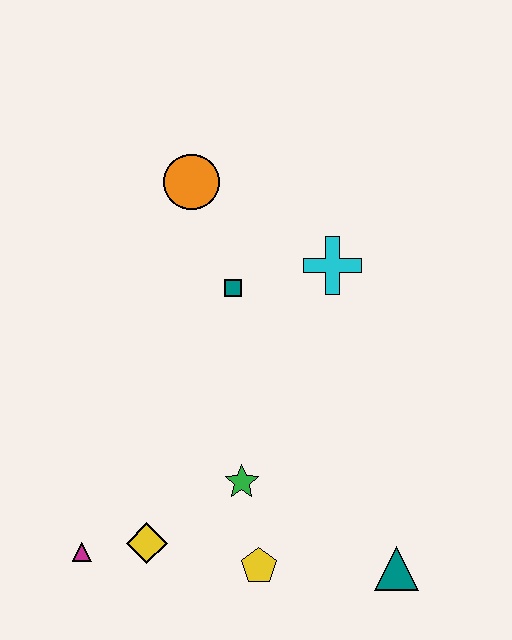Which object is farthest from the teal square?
The teal triangle is farthest from the teal square.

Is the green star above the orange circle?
No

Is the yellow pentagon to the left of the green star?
No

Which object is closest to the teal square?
The cyan cross is closest to the teal square.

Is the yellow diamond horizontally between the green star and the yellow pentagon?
No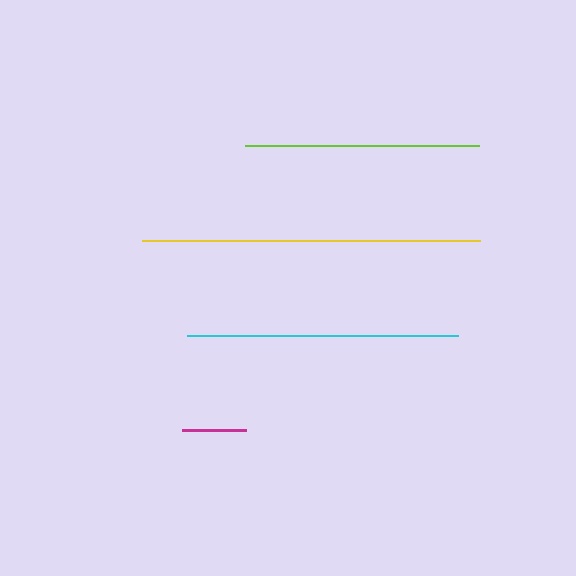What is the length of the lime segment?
The lime segment is approximately 234 pixels long.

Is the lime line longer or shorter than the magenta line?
The lime line is longer than the magenta line.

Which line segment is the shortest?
The magenta line is the shortest at approximately 64 pixels.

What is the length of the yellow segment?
The yellow segment is approximately 338 pixels long.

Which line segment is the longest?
The yellow line is the longest at approximately 338 pixels.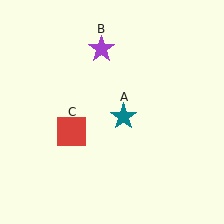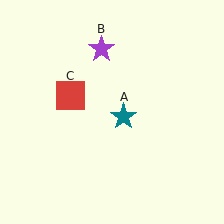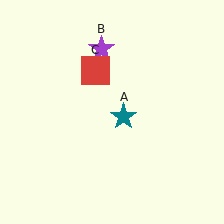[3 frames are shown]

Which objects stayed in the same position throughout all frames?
Teal star (object A) and purple star (object B) remained stationary.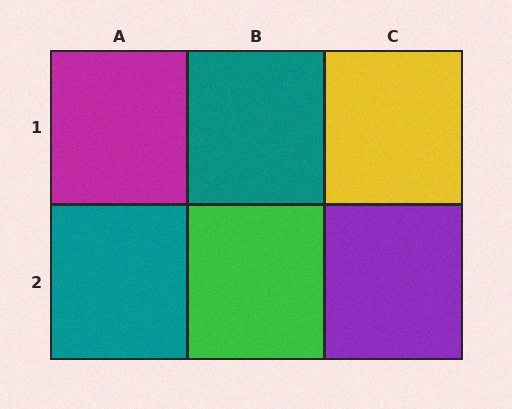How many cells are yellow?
1 cell is yellow.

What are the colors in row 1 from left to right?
Magenta, teal, yellow.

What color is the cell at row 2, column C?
Purple.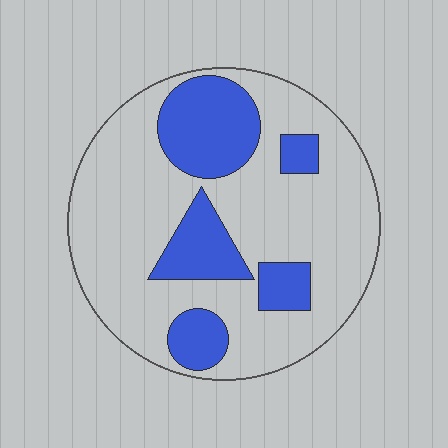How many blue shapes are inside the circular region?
5.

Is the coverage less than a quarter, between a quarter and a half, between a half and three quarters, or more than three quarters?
Between a quarter and a half.